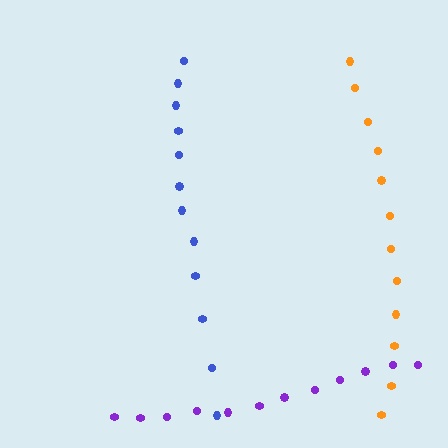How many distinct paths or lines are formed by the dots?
There are 3 distinct paths.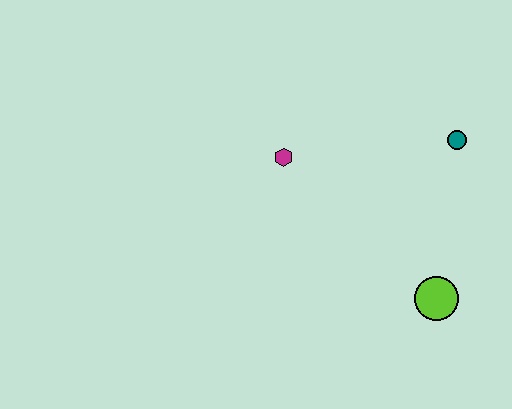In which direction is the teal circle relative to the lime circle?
The teal circle is above the lime circle.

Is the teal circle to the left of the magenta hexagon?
No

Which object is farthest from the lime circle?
The magenta hexagon is farthest from the lime circle.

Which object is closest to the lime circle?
The teal circle is closest to the lime circle.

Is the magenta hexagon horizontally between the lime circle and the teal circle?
No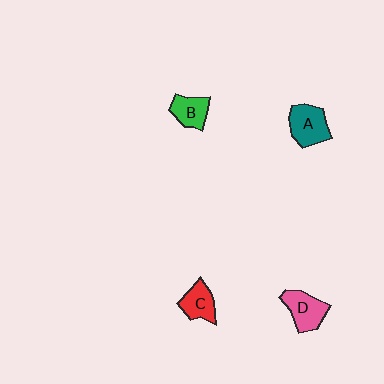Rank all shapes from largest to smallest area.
From largest to smallest: A (teal), D (pink), C (red), B (green).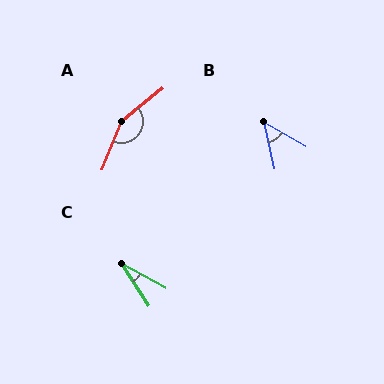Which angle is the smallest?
C, at approximately 29 degrees.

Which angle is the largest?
A, at approximately 151 degrees.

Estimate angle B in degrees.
Approximately 48 degrees.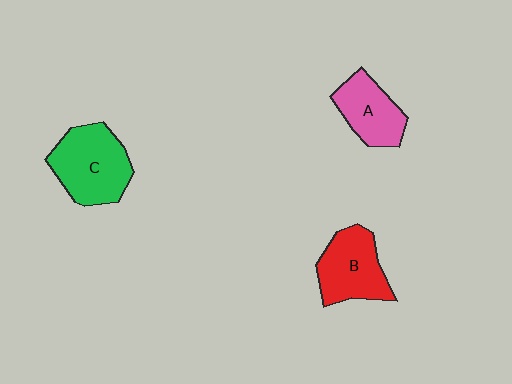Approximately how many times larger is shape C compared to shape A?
Approximately 1.4 times.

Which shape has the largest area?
Shape C (green).